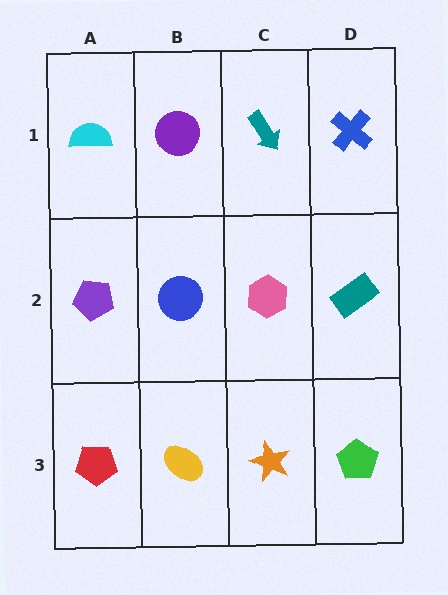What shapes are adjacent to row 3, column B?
A blue circle (row 2, column B), a red pentagon (row 3, column A), an orange star (row 3, column C).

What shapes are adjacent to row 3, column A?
A purple pentagon (row 2, column A), a yellow ellipse (row 3, column B).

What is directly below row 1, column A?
A purple pentagon.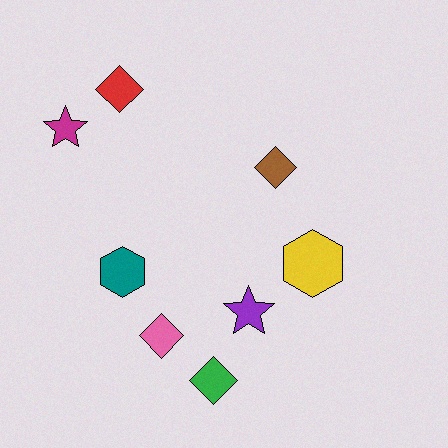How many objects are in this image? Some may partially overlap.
There are 8 objects.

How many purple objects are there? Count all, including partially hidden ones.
There is 1 purple object.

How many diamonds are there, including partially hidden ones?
There are 4 diamonds.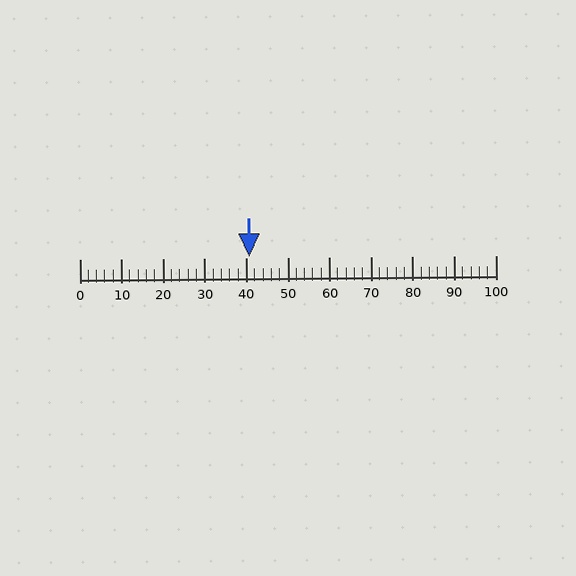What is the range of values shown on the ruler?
The ruler shows values from 0 to 100.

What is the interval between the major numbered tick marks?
The major tick marks are spaced 10 units apart.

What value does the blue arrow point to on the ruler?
The blue arrow points to approximately 41.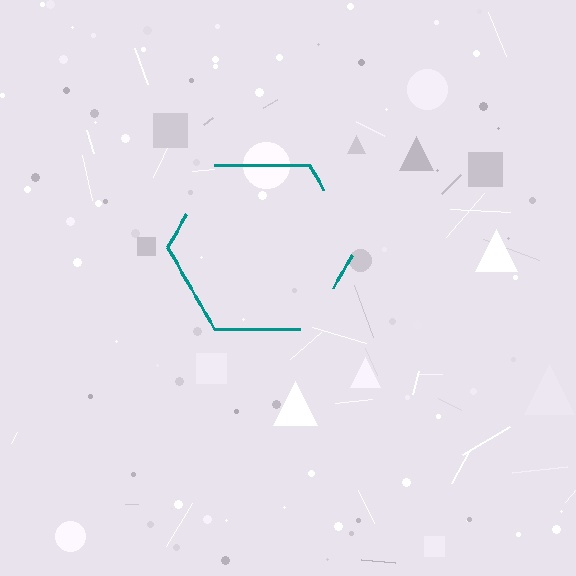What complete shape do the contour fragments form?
The contour fragments form a hexagon.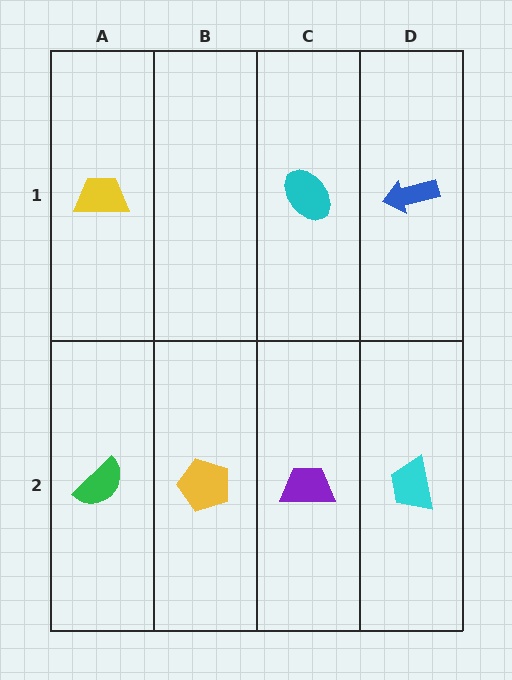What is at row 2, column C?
A purple trapezoid.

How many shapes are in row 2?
4 shapes.